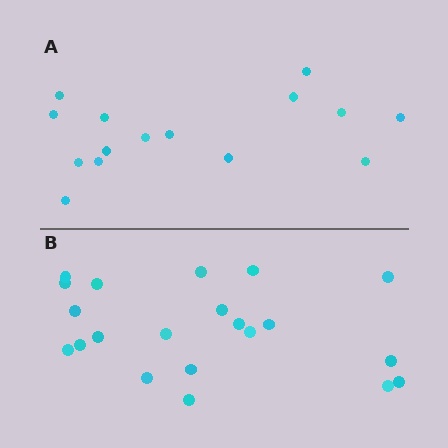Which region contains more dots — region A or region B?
Region B (the bottom region) has more dots.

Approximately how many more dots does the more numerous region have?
Region B has about 6 more dots than region A.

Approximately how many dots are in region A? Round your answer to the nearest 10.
About 20 dots. (The exact count is 15, which rounds to 20.)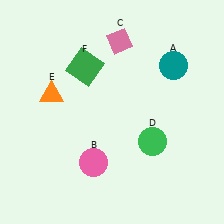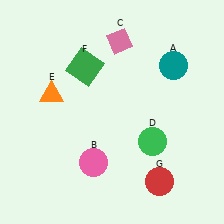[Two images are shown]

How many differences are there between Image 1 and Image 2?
There is 1 difference between the two images.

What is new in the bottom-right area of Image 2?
A red circle (G) was added in the bottom-right area of Image 2.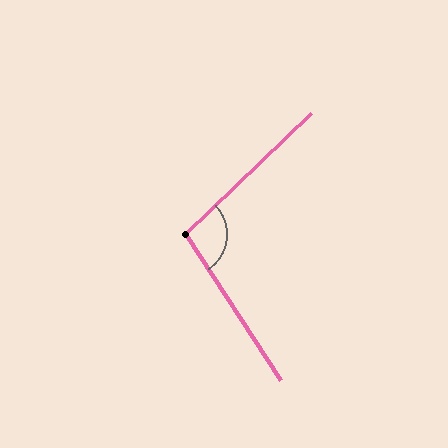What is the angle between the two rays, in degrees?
Approximately 101 degrees.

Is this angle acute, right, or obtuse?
It is obtuse.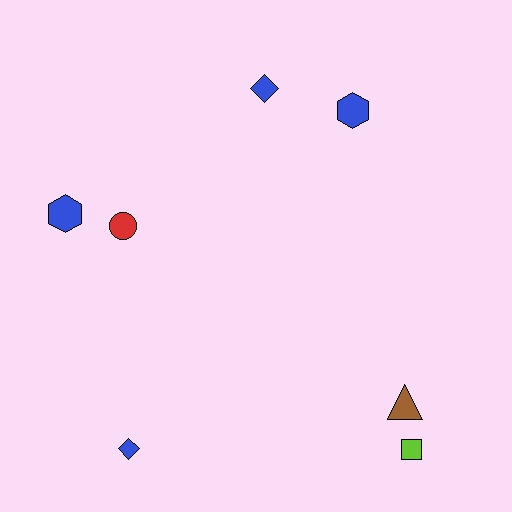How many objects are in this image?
There are 7 objects.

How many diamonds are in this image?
There are 2 diamonds.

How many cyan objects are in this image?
There are no cyan objects.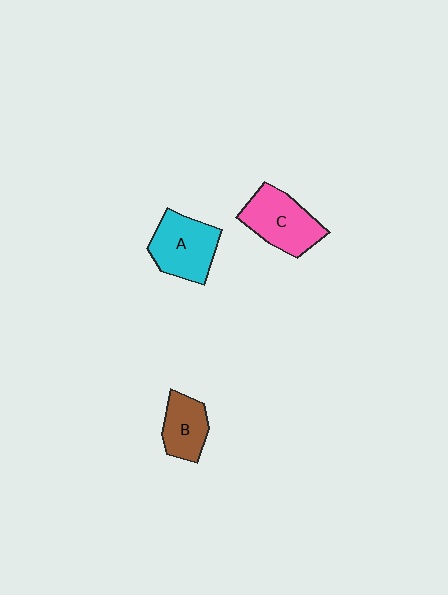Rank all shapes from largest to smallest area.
From largest to smallest: C (pink), A (cyan), B (brown).